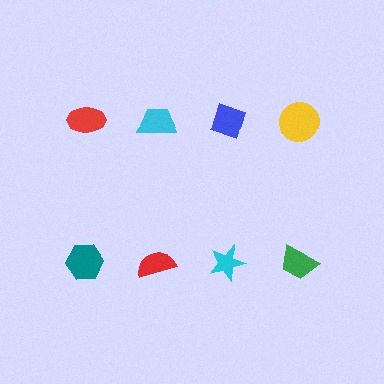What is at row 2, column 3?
A cyan star.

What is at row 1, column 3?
A blue diamond.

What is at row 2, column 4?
A green trapezoid.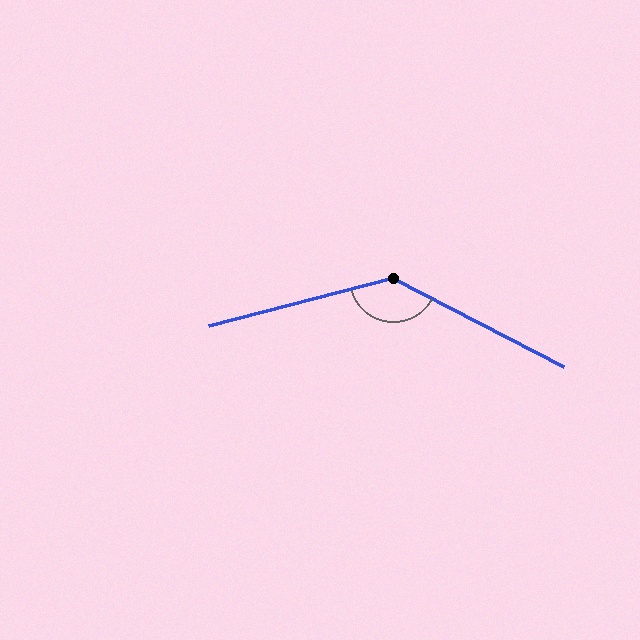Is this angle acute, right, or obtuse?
It is obtuse.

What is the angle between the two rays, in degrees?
Approximately 138 degrees.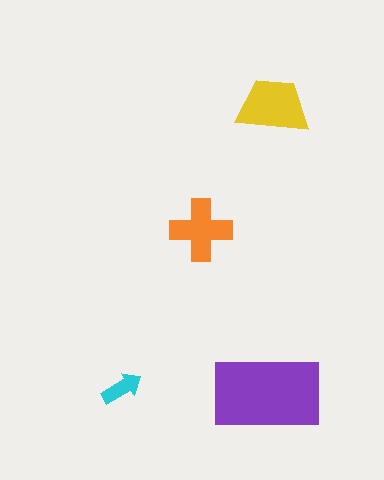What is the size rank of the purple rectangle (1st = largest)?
1st.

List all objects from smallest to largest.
The cyan arrow, the orange cross, the yellow trapezoid, the purple rectangle.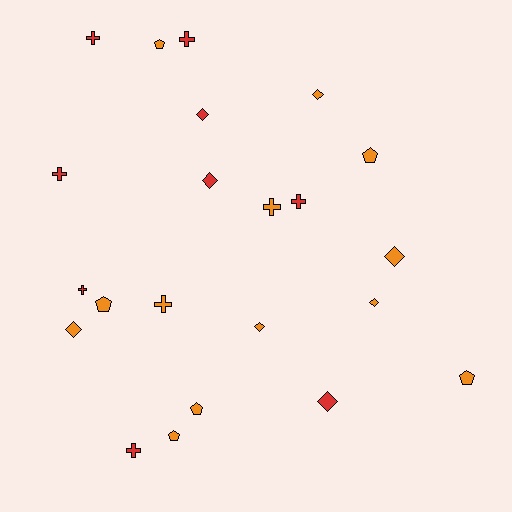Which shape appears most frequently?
Cross, with 8 objects.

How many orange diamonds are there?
There are 5 orange diamonds.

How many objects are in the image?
There are 22 objects.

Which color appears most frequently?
Orange, with 13 objects.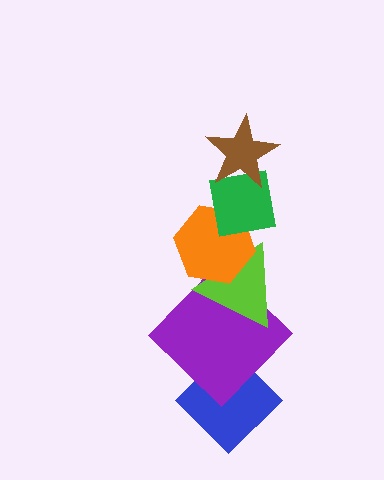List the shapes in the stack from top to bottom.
From top to bottom: the brown star, the green square, the orange hexagon, the lime triangle, the purple diamond, the blue diamond.